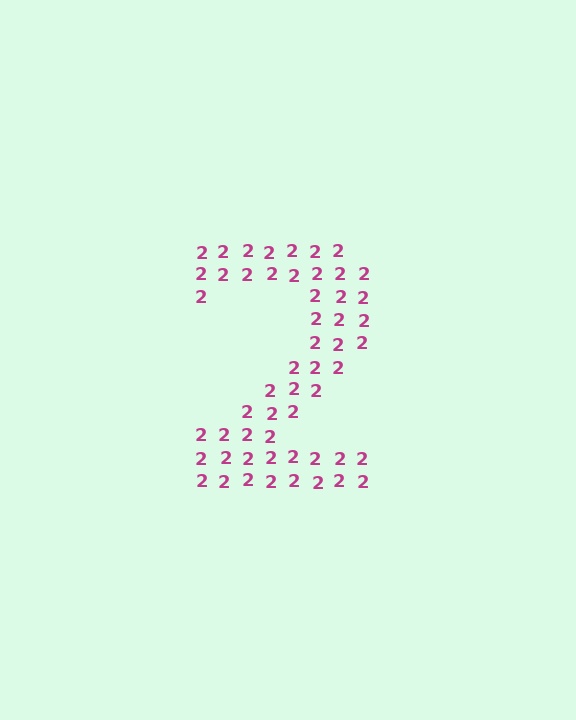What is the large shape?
The large shape is the digit 2.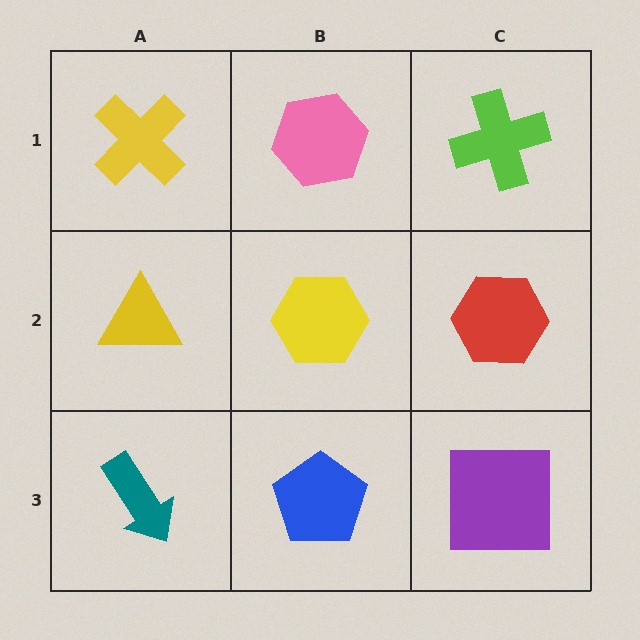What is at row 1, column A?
A yellow cross.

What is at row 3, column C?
A purple square.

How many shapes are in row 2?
3 shapes.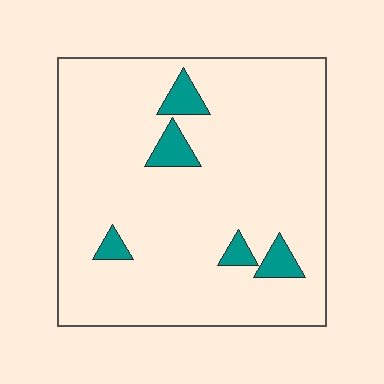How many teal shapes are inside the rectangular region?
5.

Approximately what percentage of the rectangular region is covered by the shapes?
Approximately 10%.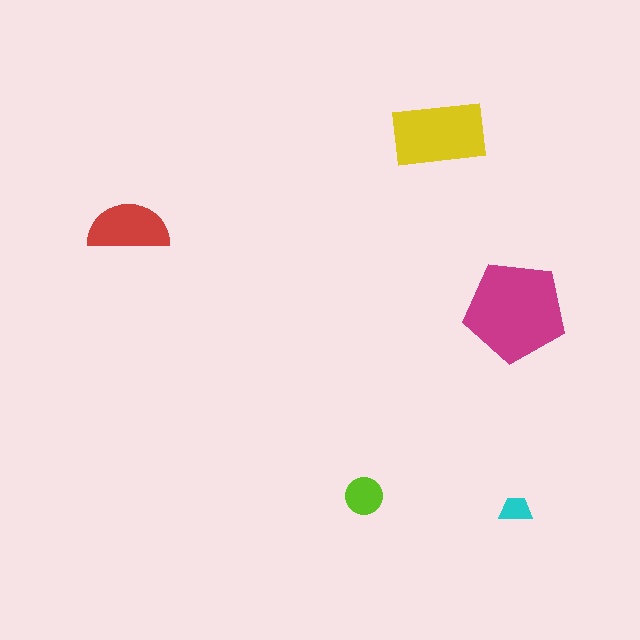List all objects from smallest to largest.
The cyan trapezoid, the lime circle, the red semicircle, the yellow rectangle, the magenta pentagon.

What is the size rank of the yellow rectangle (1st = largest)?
2nd.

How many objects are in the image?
There are 5 objects in the image.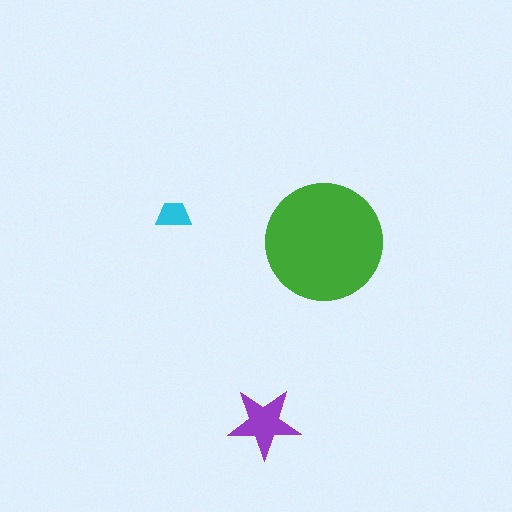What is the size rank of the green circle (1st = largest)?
1st.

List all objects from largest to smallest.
The green circle, the purple star, the cyan trapezoid.